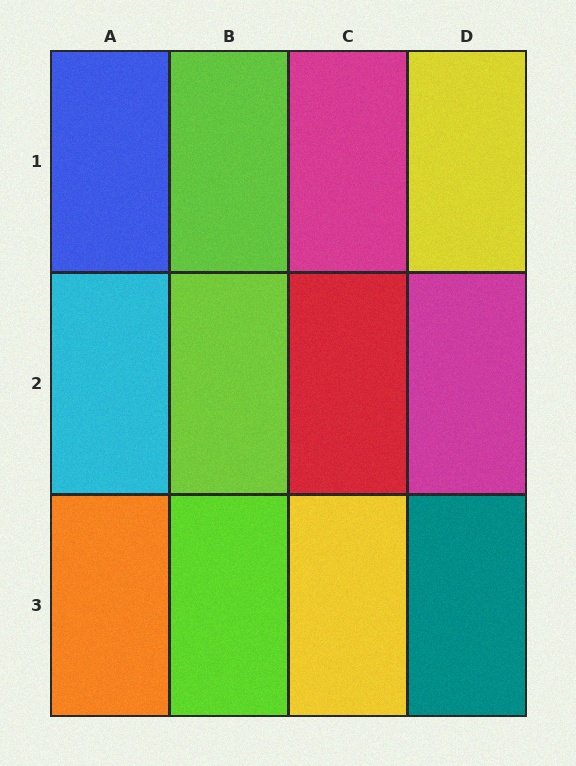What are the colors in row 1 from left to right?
Blue, lime, magenta, yellow.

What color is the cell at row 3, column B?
Lime.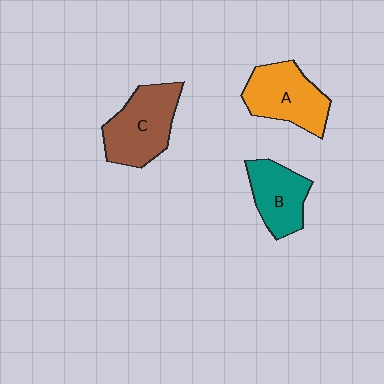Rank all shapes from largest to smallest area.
From largest to smallest: C (brown), A (orange), B (teal).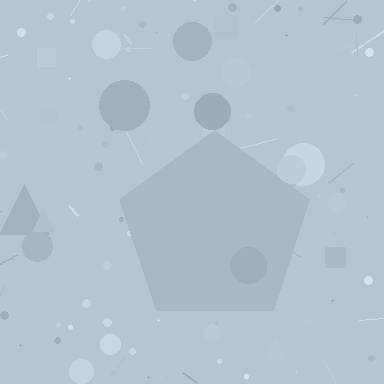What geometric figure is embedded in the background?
A pentagon is embedded in the background.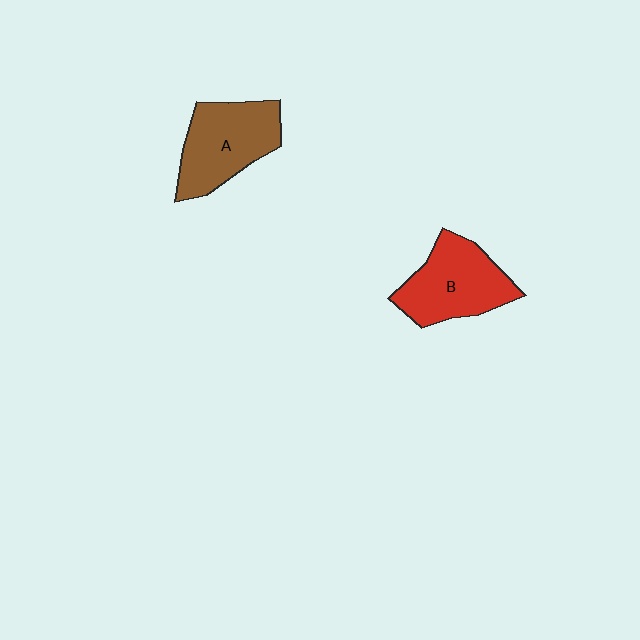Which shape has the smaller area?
Shape B (red).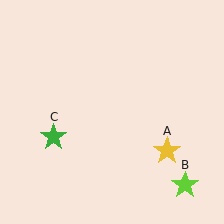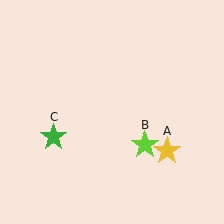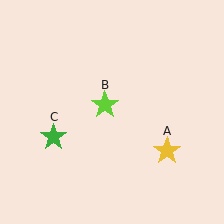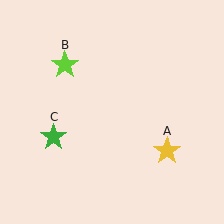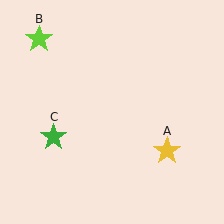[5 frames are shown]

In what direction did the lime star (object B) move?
The lime star (object B) moved up and to the left.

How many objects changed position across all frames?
1 object changed position: lime star (object B).